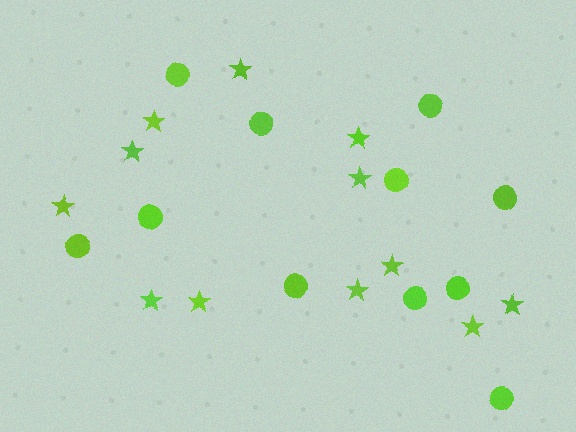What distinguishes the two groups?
There are 2 groups: one group of circles (11) and one group of stars (12).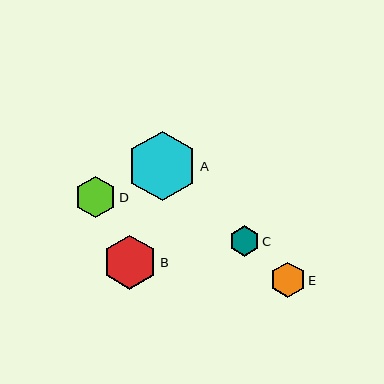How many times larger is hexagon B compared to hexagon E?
Hexagon B is approximately 1.5 times the size of hexagon E.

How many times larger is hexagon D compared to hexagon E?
Hexagon D is approximately 1.2 times the size of hexagon E.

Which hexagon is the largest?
Hexagon A is the largest with a size of approximately 70 pixels.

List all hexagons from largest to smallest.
From largest to smallest: A, B, D, E, C.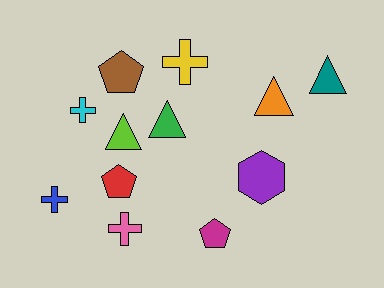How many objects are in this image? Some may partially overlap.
There are 12 objects.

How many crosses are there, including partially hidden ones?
There are 4 crosses.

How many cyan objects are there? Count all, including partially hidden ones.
There is 1 cyan object.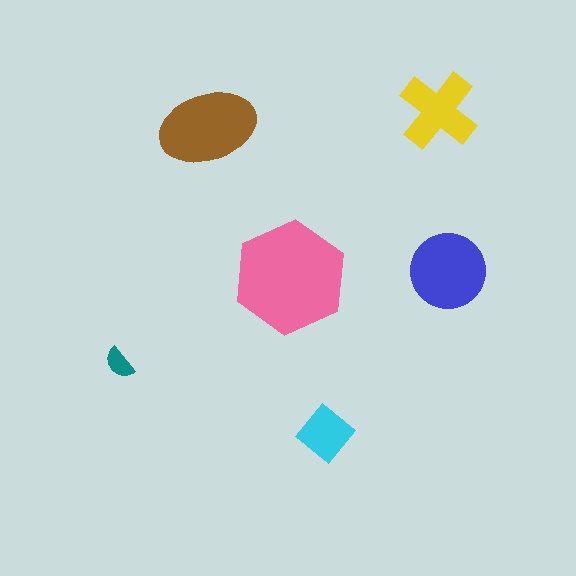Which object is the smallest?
The teal semicircle.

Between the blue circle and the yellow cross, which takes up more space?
The blue circle.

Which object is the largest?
The pink hexagon.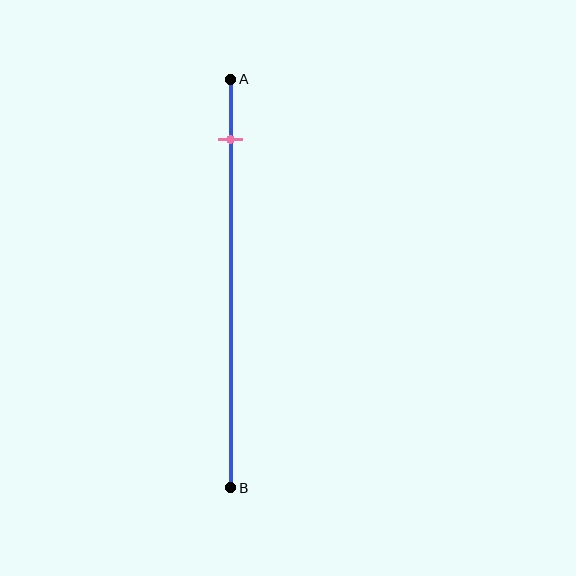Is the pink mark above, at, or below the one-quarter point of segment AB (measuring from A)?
The pink mark is above the one-quarter point of segment AB.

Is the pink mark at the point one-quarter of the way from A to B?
No, the mark is at about 15% from A, not at the 25% one-quarter point.